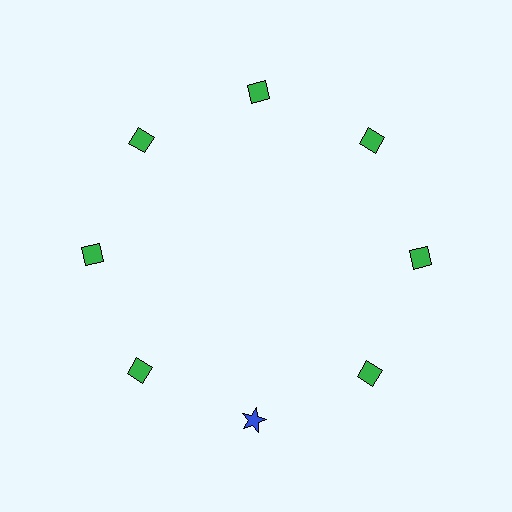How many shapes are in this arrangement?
There are 8 shapes arranged in a ring pattern.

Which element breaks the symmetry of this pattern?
The blue star at roughly the 6 o'clock position breaks the symmetry. All other shapes are green diamonds.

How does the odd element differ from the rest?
It differs in both color (blue instead of green) and shape (star instead of diamond).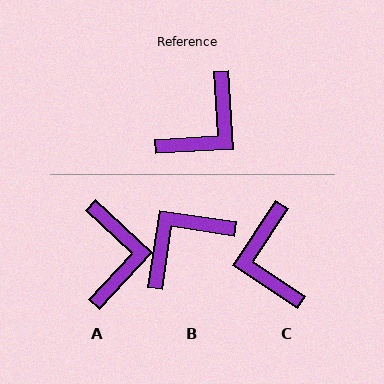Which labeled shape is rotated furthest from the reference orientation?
B, about 168 degrees away.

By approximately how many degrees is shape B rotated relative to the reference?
Approximately 168 degrees counter-clockwise.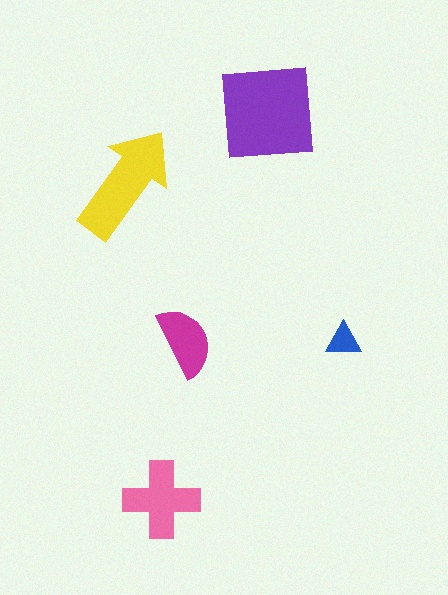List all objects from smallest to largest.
The blue triangle, the magenta semicircle, the pink cross, the yellow arrow, the purple square.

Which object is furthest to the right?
The blue triangle is rightmost.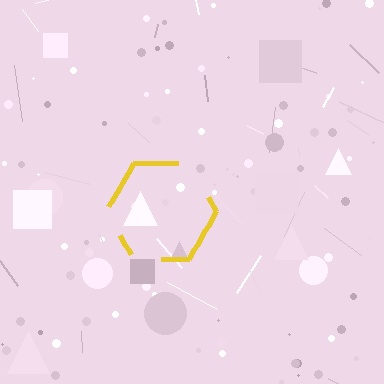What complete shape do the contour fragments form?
The contour fragments form a hexagon.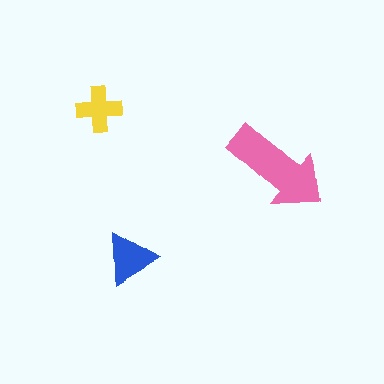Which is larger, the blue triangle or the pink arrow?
The pink arrow.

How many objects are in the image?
There are 3 objects in the image.